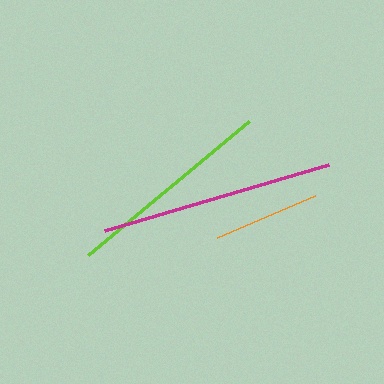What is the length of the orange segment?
The orange segment is approximately 106 pixels long.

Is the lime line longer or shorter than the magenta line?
The magenta line is longer than the lime line.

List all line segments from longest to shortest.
From longest to shortest: magenta, lime, orange.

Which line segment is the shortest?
The orange line is the shortest at approximately 106 pixels.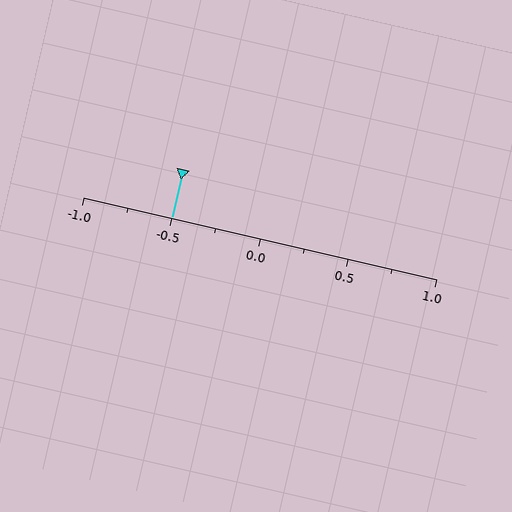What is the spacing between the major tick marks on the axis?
The major ticks are spaced 0.5 apart.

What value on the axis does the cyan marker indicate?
The marker indicates approximately -0.5.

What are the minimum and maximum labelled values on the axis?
The axis runs from -1.0 to 1.0.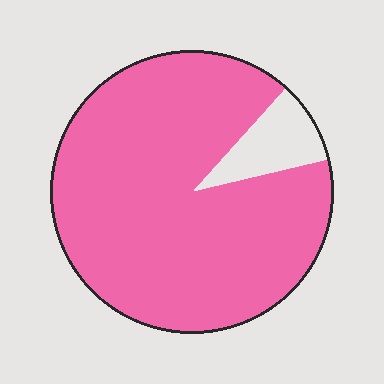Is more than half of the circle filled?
Yes.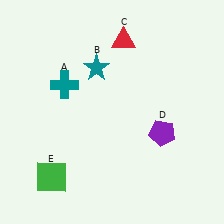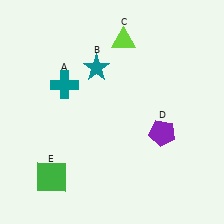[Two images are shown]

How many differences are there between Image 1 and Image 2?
There is 1 difference between the two images.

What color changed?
The triangle (C) changed from red in Image 1 to lime in Image 2.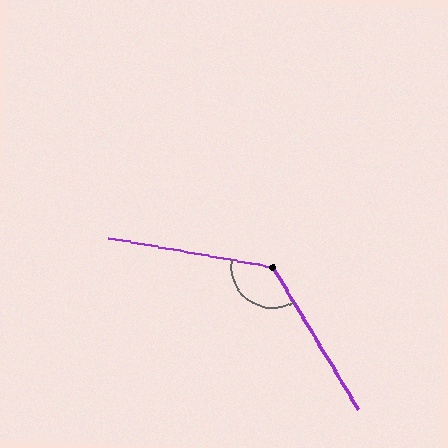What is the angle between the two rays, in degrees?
Approximately 131 degrees.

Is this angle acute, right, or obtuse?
It is obtuse.